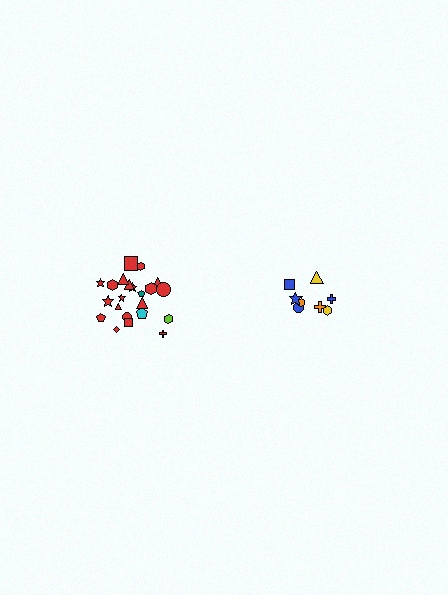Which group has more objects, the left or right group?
The left group.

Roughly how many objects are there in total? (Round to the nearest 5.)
Roughly 30 objects in total.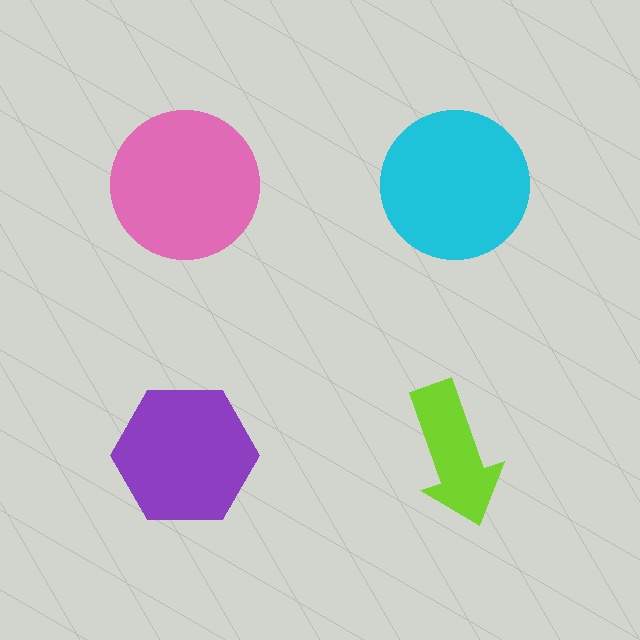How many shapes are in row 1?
2 shapes.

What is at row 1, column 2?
A cyan circle.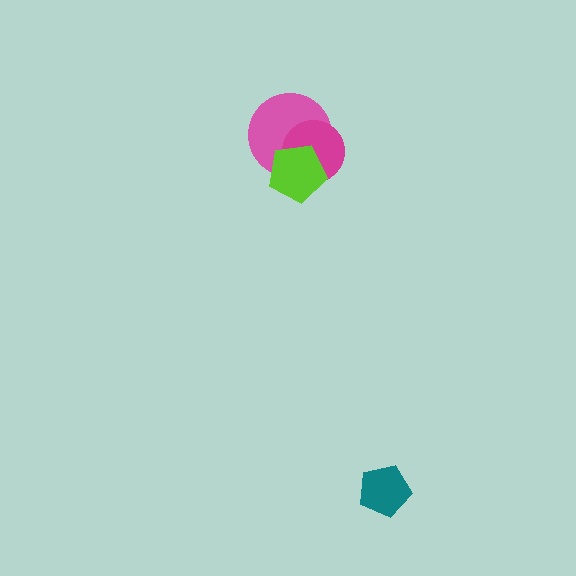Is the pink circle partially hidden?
Yes, it is partially covered by another shape.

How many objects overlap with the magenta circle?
2 objects overlap with the magenta circle.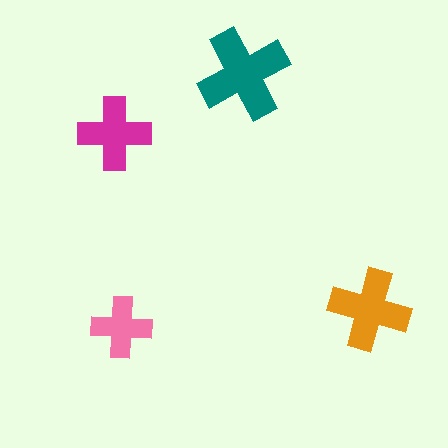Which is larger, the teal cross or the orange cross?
The teal one.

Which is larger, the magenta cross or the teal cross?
The teal one.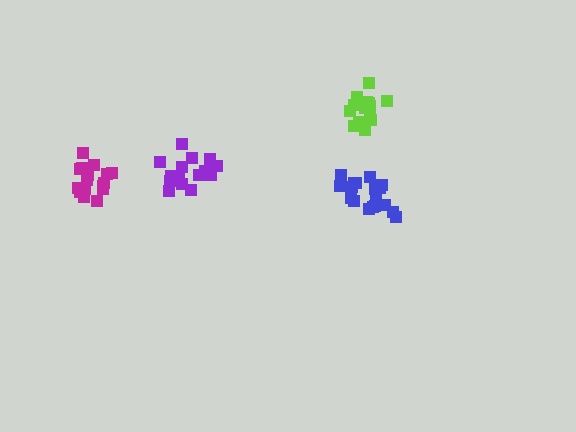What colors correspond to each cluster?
The clusters are colored: magenta, purple, lime, blue.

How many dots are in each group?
Group 1: 16 dots, Group 2: 16 dots, Group 3: 17 dots, Group 4: 18 dots (67 total).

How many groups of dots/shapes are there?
There are 4 groups.